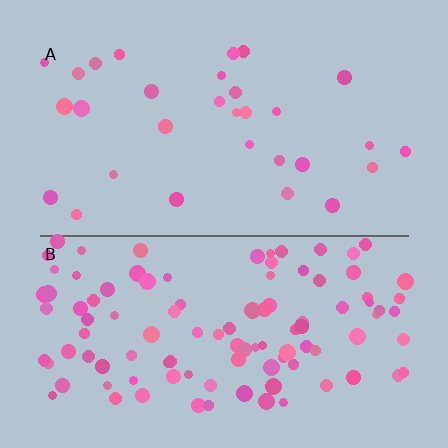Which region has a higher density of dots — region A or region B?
B (the bottom).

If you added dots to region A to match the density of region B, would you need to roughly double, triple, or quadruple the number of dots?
Approximately quadruple.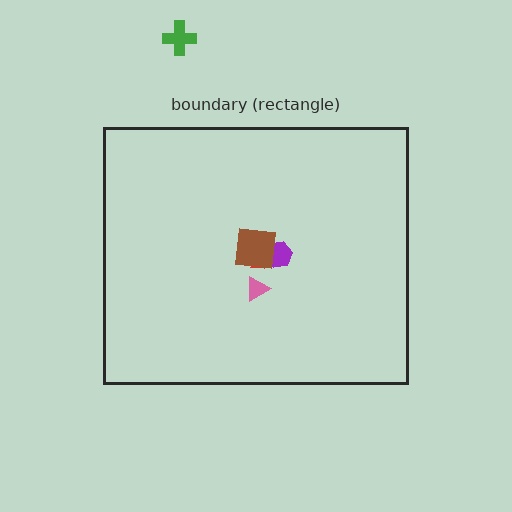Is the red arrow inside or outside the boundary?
Inside.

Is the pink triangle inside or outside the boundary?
Inside.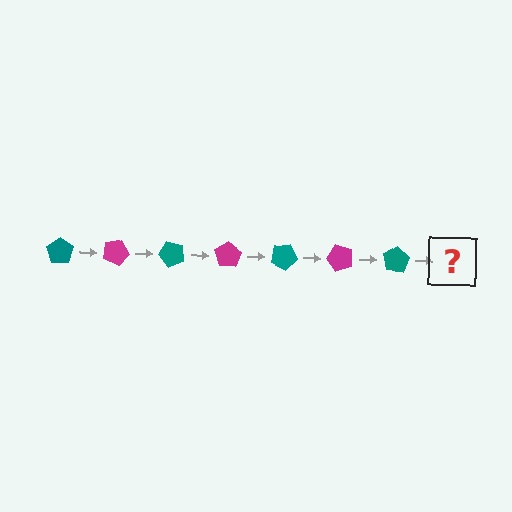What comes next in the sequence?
The next element should be a magenta pentagon, rotated 175 degrees from the start.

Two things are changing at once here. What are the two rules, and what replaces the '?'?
The two rules are that it rotates 25 degrees each step and the color cycles through teal and magenta. The '?' should be a magenta pentagon, rotated 175 degrees from the start.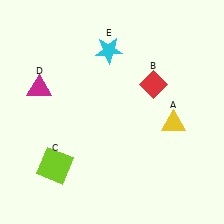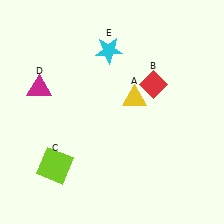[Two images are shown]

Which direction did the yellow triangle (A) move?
The yellow triangle (A) moved left.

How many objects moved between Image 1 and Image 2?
1 object moved between the two images.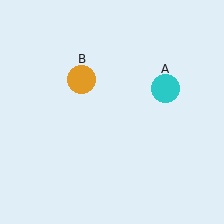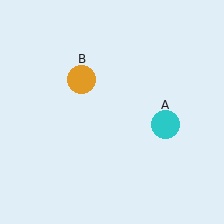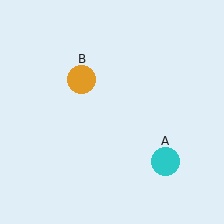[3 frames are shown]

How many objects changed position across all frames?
1 object changed position: cyan circle (object A).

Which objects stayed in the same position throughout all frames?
Orange circle (object B) remained stationary.